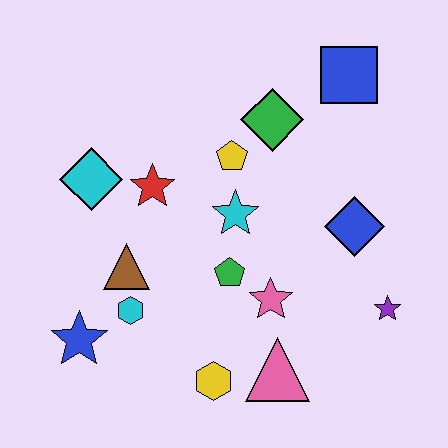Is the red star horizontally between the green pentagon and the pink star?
No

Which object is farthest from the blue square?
The blue star is farthest from the blue square.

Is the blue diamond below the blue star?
No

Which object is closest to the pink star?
The green pentagon is closest to the pink star.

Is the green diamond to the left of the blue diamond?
Yes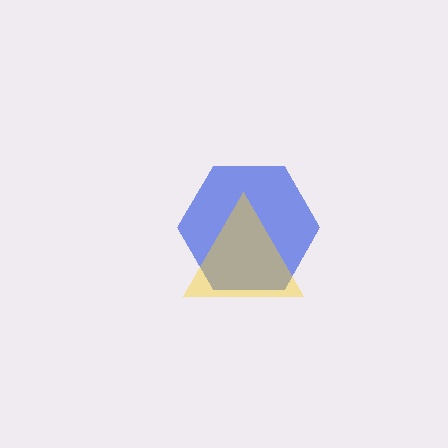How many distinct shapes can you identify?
There are 2 distinct shapes: a blue hexagon, a yellow triangle.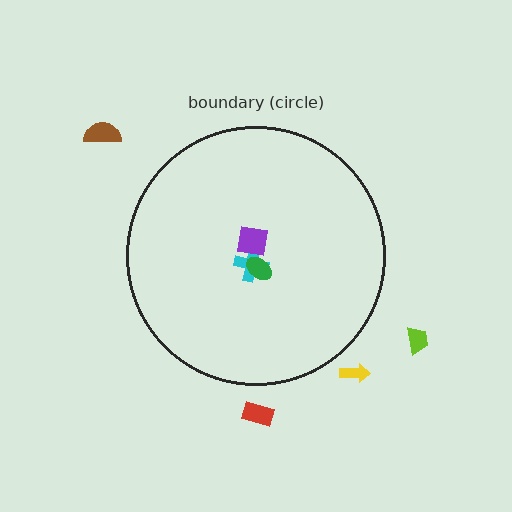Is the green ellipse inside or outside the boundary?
Inside.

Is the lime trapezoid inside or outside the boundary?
Outside.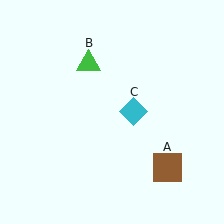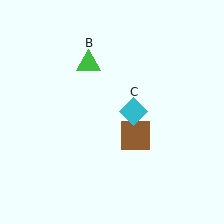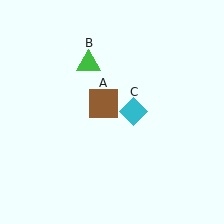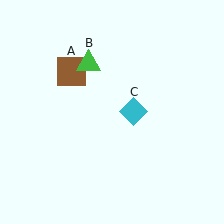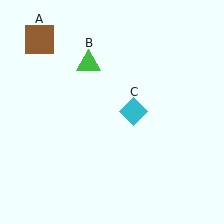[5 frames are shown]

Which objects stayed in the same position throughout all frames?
Green triangle (object B) and cyan diamond (object C) remained stationary.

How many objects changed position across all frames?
1 object changed position: brown square (object A).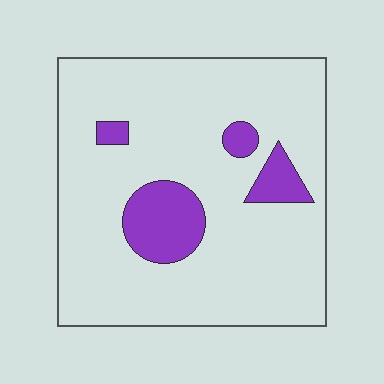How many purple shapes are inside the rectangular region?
4.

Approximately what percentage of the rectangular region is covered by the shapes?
Approximately 15%.